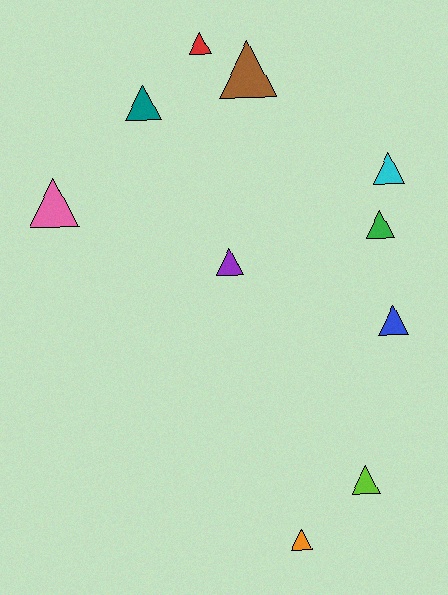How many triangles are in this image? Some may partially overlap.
There are 10 triangles.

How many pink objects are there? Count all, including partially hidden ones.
There is 1 pink object.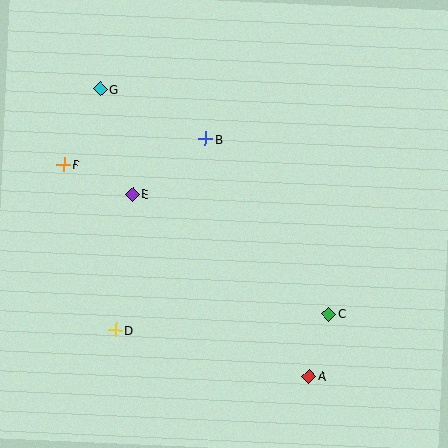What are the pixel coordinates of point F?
Point F is at (63, 165).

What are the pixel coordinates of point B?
Point B is at (205, 139).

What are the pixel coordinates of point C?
Point C is at (329, 314).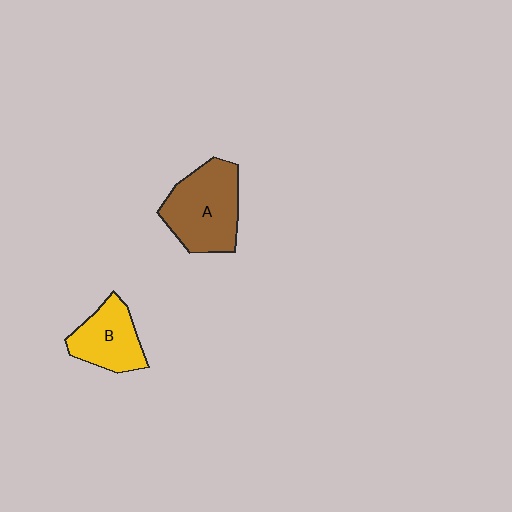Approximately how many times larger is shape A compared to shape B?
Approximately 1.4 times.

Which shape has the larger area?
Shape A (brown).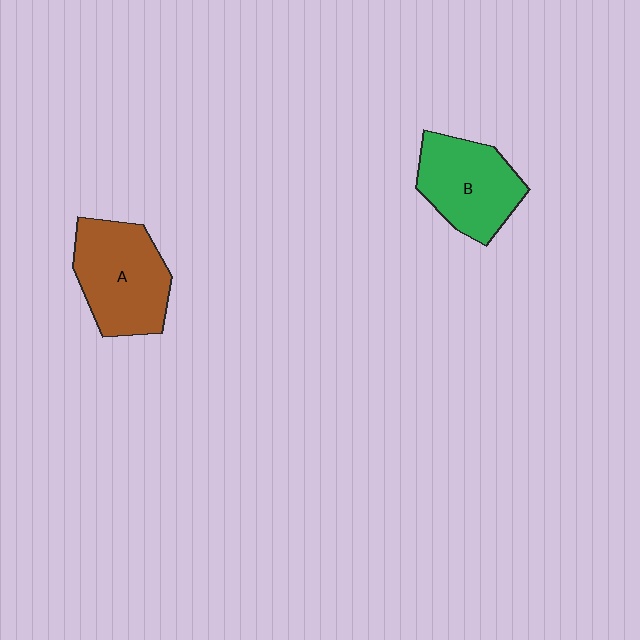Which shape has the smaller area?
Shape B (green).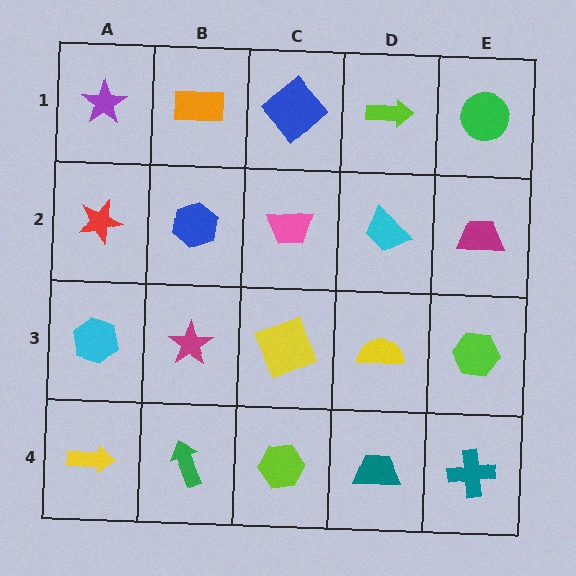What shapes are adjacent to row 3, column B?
A blue hexagon (row 2, column B), a green arrow (row 4, column B), a cyan hexagon (row 3, column A), a yellow square (row 3, column C).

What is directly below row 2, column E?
A lime hexagon.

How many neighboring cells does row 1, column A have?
2.